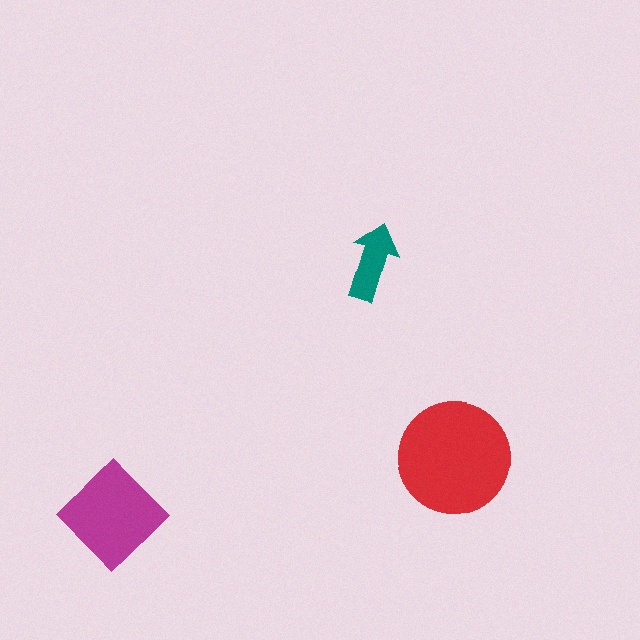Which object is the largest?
The red circle.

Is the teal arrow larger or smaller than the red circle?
Smaller.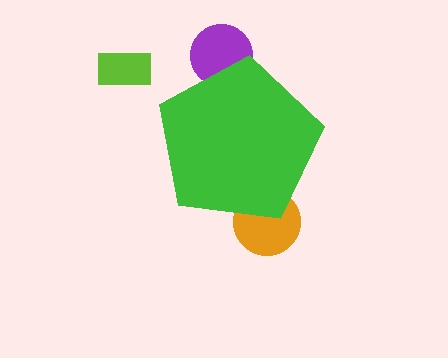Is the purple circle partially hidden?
Yes, the purple circle is partially hidden behind the green pentagon.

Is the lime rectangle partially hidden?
No, the lime rectangle is fully visible.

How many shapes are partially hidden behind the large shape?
2 shapes are partially hidden.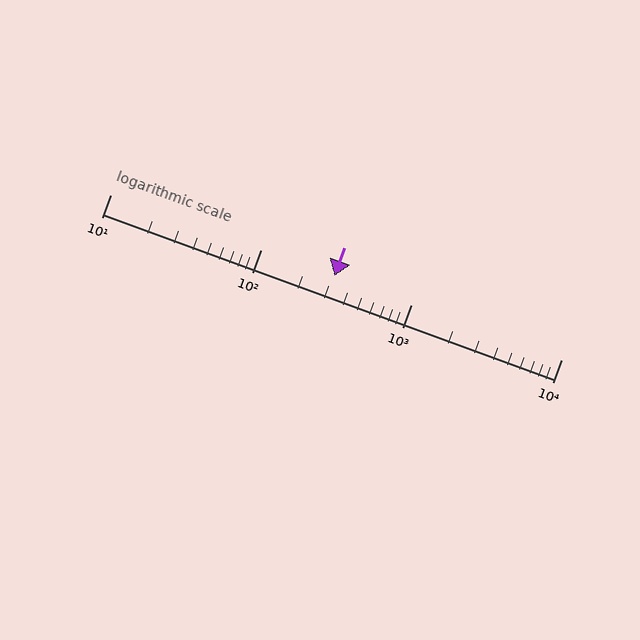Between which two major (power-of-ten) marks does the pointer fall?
The pointer is between 100 and 1000.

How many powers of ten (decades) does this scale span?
The scale spans 3 decades, from 10 to 10000.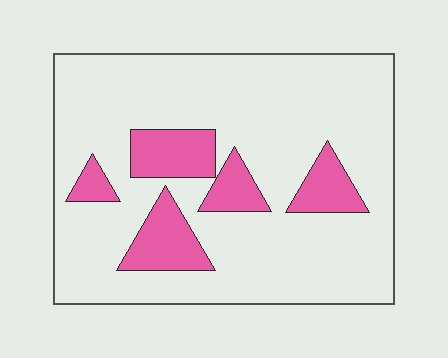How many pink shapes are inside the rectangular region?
5.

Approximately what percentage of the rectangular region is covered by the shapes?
Approximately 20%.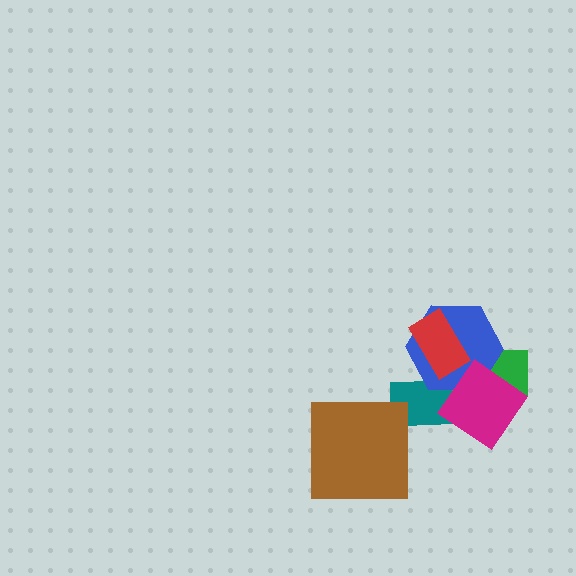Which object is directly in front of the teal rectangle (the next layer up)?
The blue hexagon is directly in front of the teal rectangle.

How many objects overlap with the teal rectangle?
4 objects overlap with the teal rectangle.